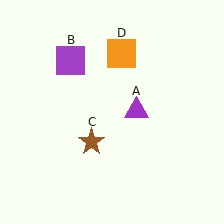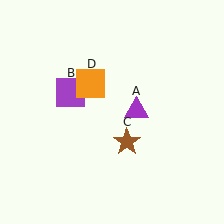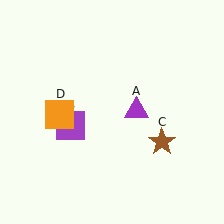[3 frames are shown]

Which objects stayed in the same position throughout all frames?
Purple triangle (object A) remained stationary.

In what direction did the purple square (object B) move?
The purple square (object B) moved down.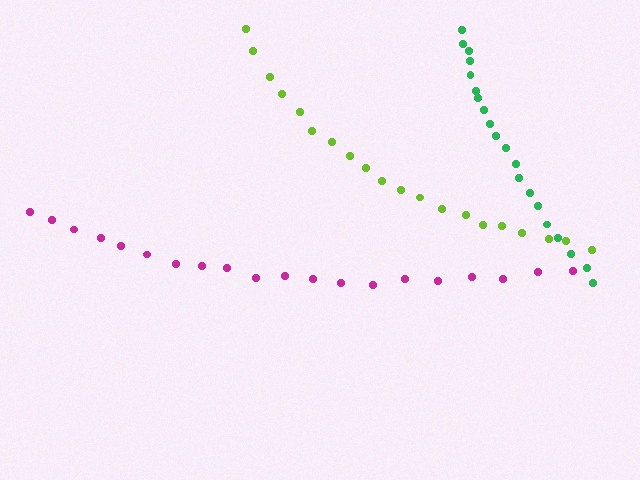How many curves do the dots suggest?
There are 3 distinct paths.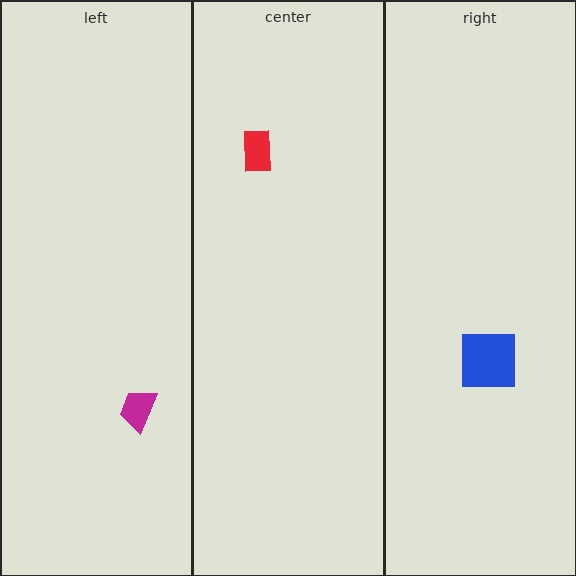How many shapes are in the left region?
1.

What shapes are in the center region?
The red rectangle.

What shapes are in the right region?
The blue square.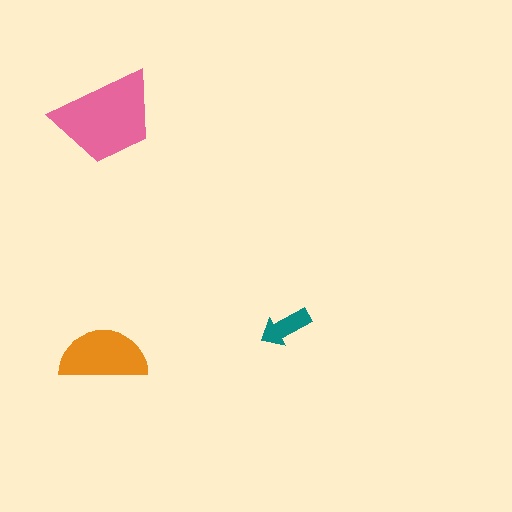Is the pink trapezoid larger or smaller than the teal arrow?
Larger.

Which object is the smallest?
The teal arrow.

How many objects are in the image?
There are 3 objects in the image.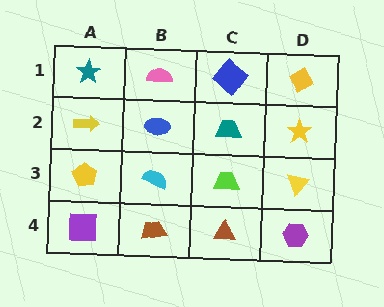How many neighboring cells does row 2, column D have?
3.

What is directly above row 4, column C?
A lime trapezoid.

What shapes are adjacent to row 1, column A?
A yellow arrow (row 2, column A), a pink semicircle (row 1, column B).